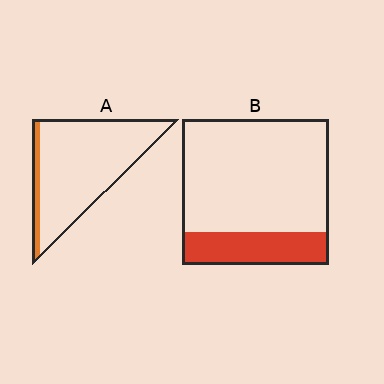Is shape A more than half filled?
No.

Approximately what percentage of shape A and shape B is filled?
A is approximately 10% and B is approximately 25%.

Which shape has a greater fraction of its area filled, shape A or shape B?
Shape B.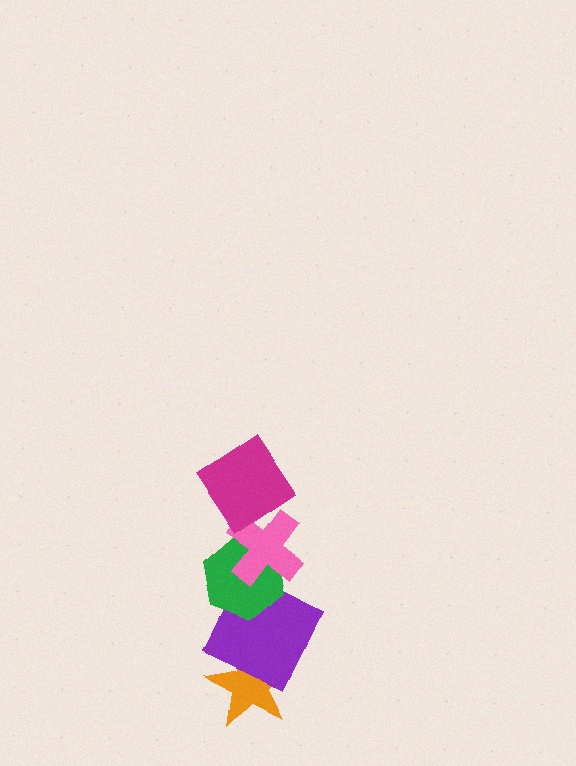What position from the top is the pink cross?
The pink cross is 2nd from the top.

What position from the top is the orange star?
The orange star is 5th from the top.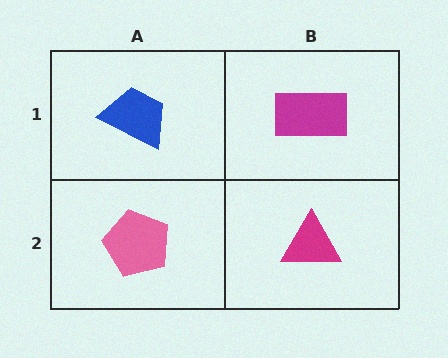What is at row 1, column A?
A blue trapezoid.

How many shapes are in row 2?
2 shapes.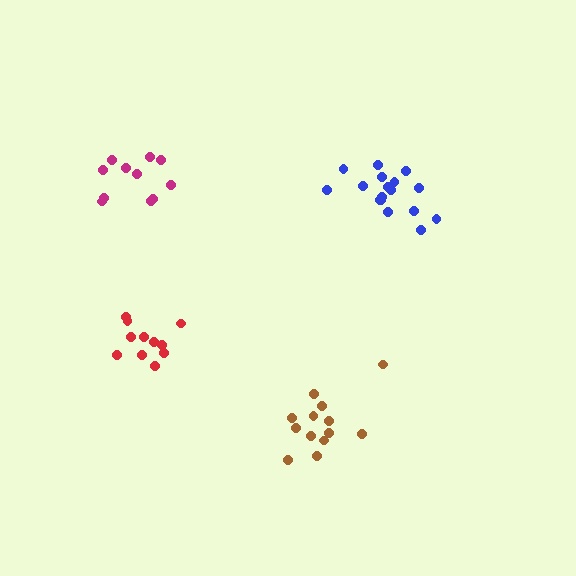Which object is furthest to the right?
The blue cluster is rightmost.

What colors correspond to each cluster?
The clusters are colored: brown, blue, red, magenta.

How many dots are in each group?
Group 1: 13 dots, Group 2: 17 dots, Group 3: 11 dots, Group 4: 11 dots (52 total).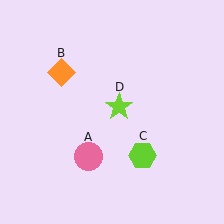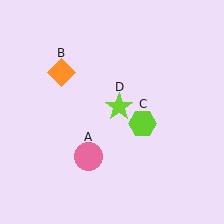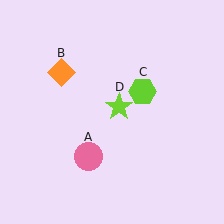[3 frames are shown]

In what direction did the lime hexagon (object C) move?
The lime hexagon (object C) moved up.